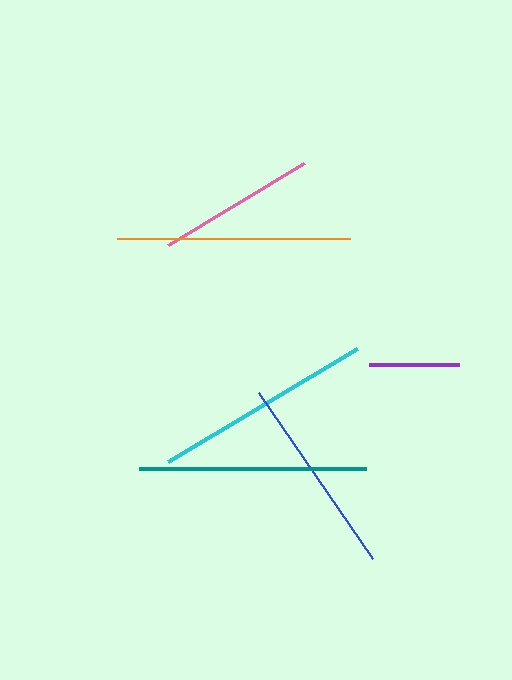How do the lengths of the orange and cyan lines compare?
The orange and cyan lines are approximately the same length.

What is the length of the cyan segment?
The cyan segment is approximately 220 pixels long.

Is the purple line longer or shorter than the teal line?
The teal line is longer than the purple line.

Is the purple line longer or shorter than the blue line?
The blue line is longer than the purple line.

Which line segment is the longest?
The orange line is the longest at approximately 233 pixels.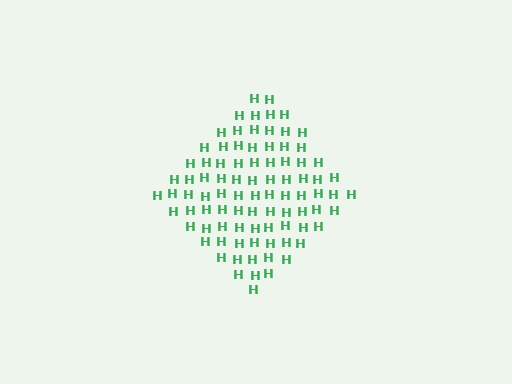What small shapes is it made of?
It is made of small letter H's.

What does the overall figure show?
The overall figure shows a diamond.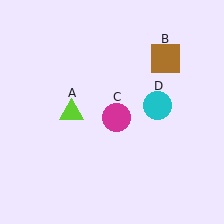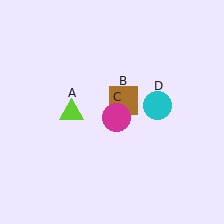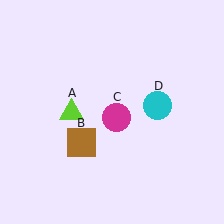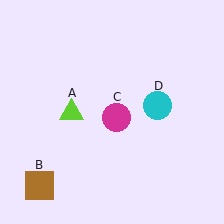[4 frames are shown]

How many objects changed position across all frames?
1 object changed position: brown square (object B).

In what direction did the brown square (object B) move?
The brown square (object B) moved down and to the left.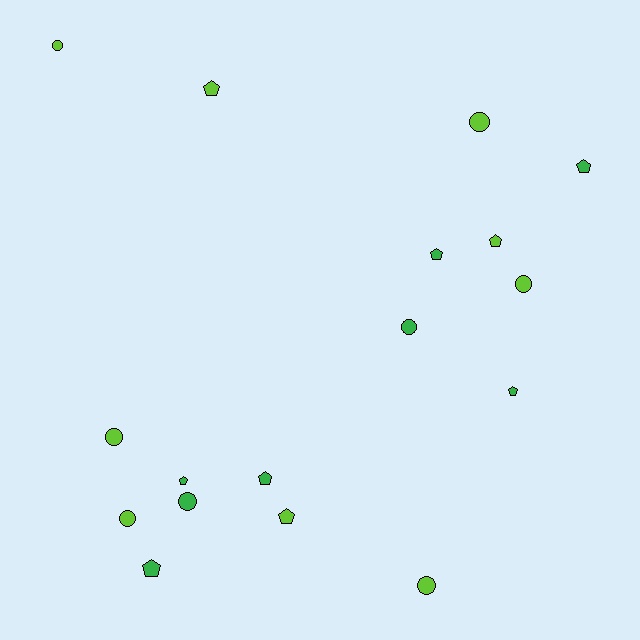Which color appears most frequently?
Lime, with 9 objects.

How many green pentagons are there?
There are 6 green pentagons.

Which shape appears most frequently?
Pentagon, with 9 objects.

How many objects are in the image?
There are 17 objects.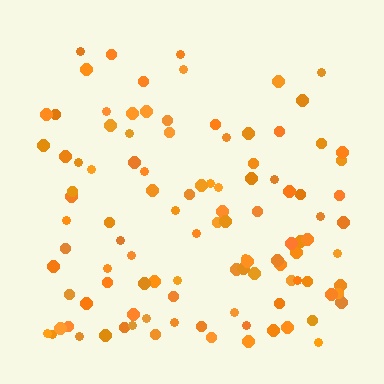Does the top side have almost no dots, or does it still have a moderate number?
Still a moderate number, just noticeably fewer than the bottom.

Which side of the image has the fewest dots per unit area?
The top.